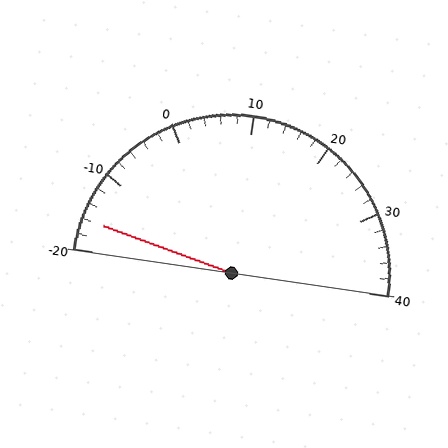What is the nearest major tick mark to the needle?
The nearest major tick mark is -20.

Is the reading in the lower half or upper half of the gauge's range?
The reading is in the lower half of the range (-20 to 40).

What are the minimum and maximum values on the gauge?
The gauge ranges from -20 to 40.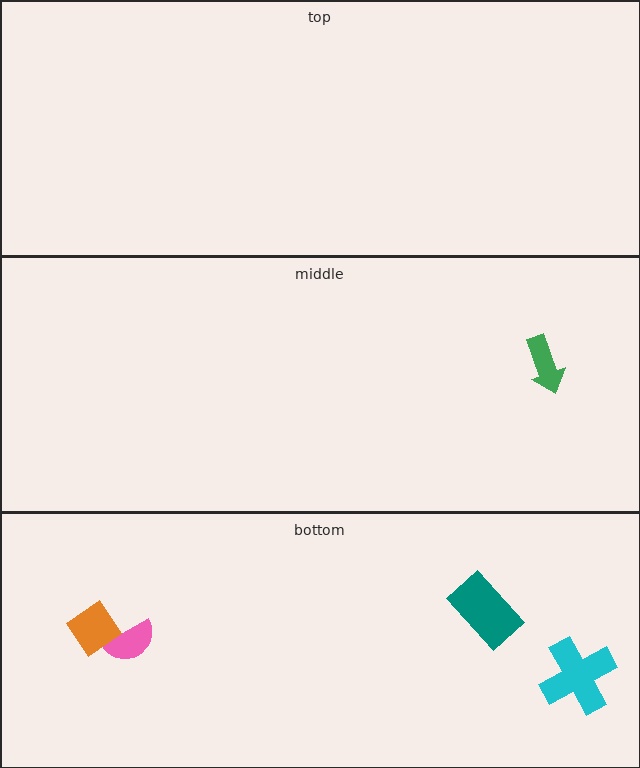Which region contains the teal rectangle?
The bottom region.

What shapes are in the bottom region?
The cyan cross, the teal rectangle, the pink semicircle, the orange diamond.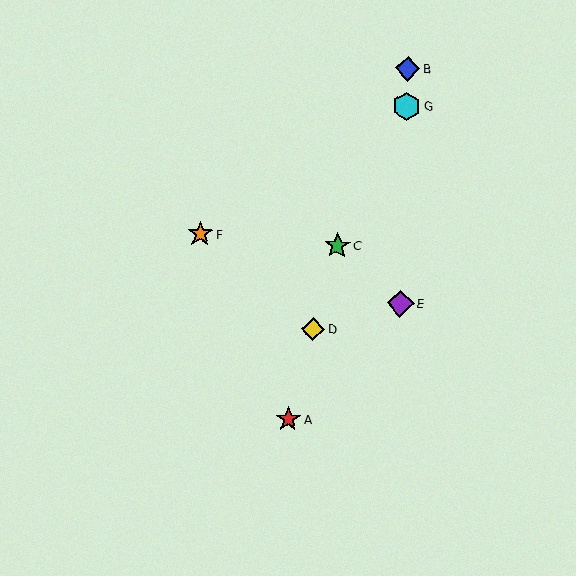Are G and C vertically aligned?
No, G is at x≈407 and C is at x≈337.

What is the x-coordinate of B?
Object B is at x≈408.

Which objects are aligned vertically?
Objects B, E, G are aligned vertically.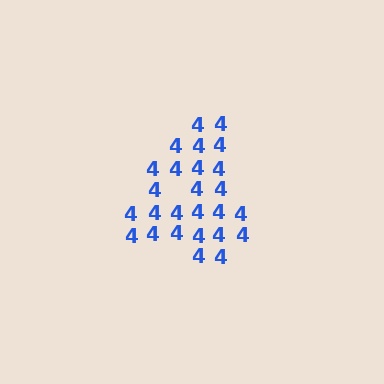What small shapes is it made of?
It is made of small digit 4's.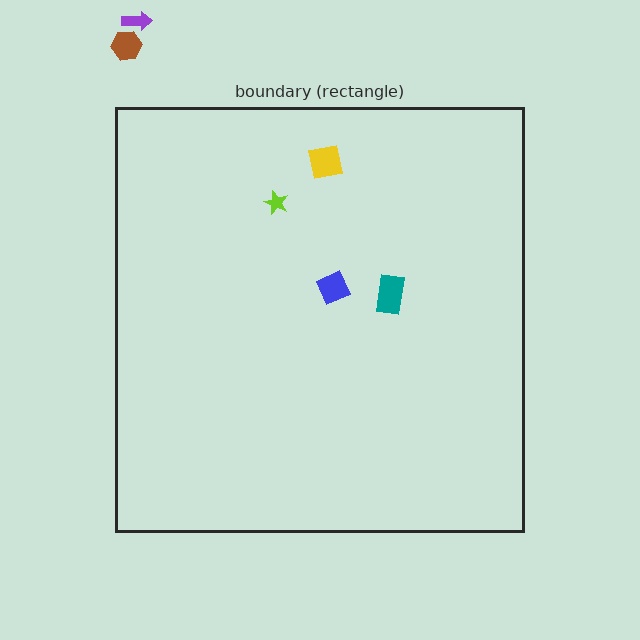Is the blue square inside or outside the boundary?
Inside.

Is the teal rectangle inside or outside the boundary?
Inside.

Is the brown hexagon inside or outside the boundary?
Outside.